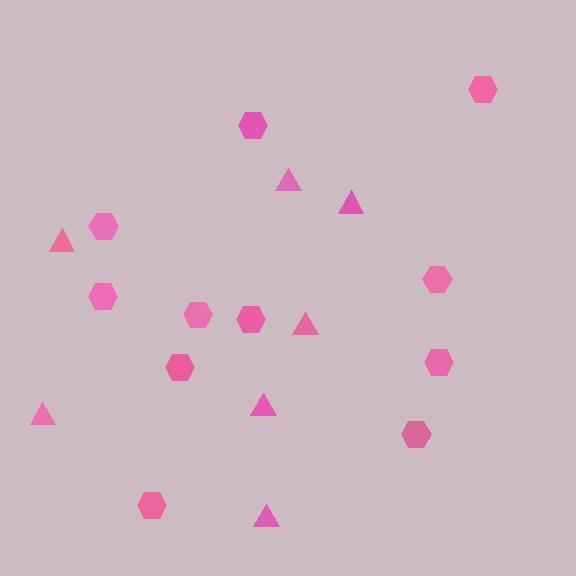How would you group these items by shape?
There are 2 groups: one group of triangles (7) and one group of hexagons (11).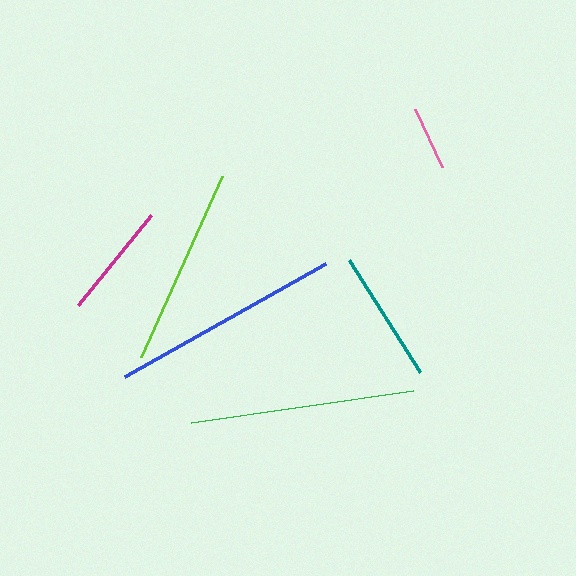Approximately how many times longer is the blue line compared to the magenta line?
The blue line is approximately 2.0 times the length of the magenta line.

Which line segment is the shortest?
The pink line is the shortest at approximately 64 pixels.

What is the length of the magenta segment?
The magenta segment is approximately 115 pixels long.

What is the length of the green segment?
The green segment is approximately 225 pixels long.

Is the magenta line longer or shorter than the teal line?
The teal line is longer than the magenta line.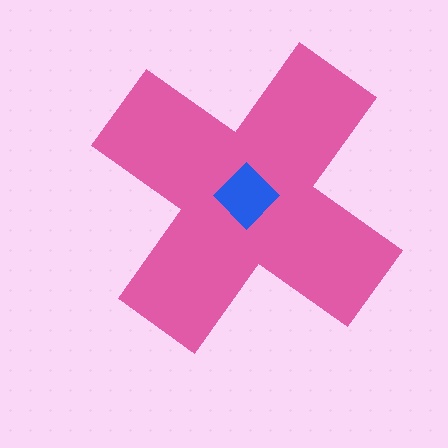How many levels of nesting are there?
2.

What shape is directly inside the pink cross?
The blue diamond.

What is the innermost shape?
The blue diamond.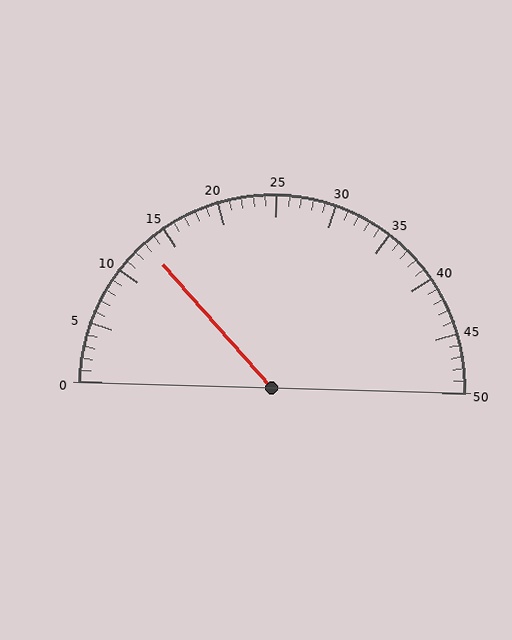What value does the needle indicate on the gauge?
The needle indicates approximately 13.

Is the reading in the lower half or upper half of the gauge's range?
The reading is in the lower half of the range (0 to 50).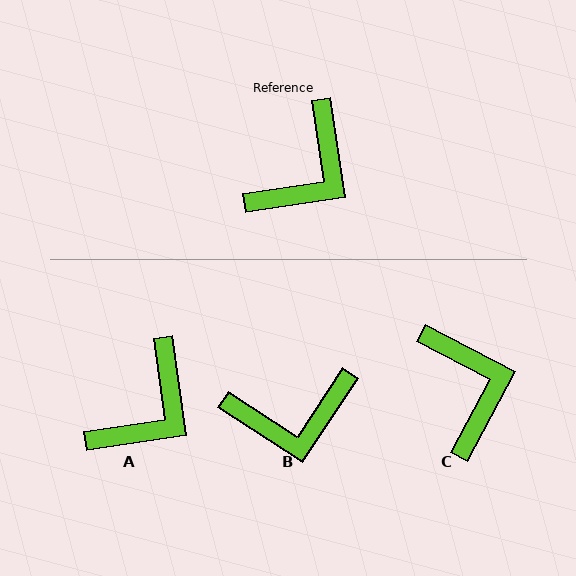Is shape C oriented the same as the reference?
No, it is off by about 54 degrees.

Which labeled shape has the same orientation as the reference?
A.